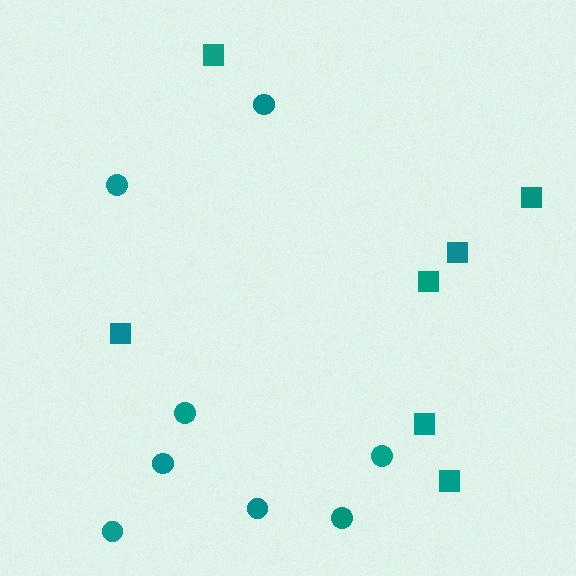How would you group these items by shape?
There are 2 groups: one group of circles (8) and one group of squares (7).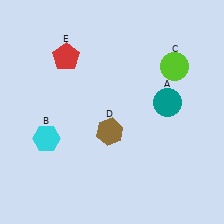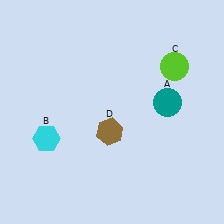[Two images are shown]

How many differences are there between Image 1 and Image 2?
There is 1 difference between the two images.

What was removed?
The red pentagon (E) was removed in Image 2.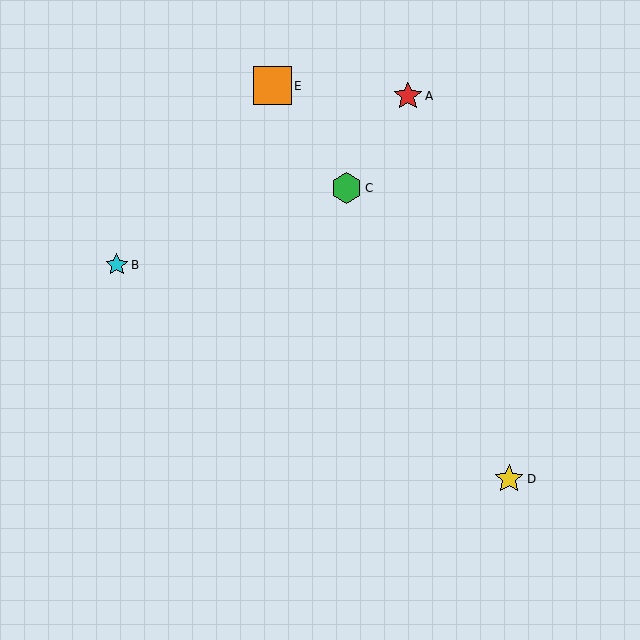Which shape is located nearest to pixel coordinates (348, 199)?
The green hexagon (labeled C) at (346, 188) is nearest to that location.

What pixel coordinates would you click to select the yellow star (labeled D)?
Click at (509, 479) to select the yellow star D.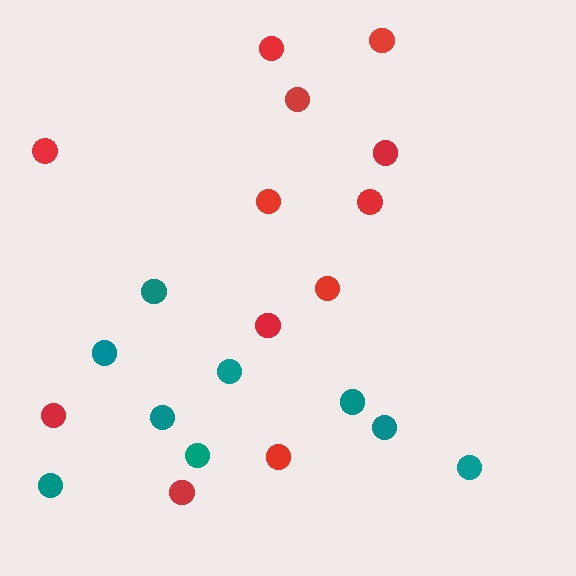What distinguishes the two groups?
There are 2 groups: one group of red circles (12) and one group of teal circles (9).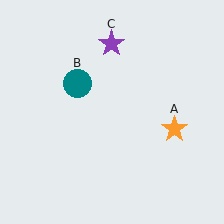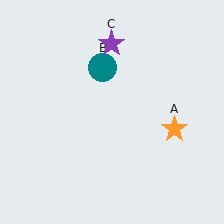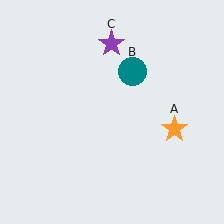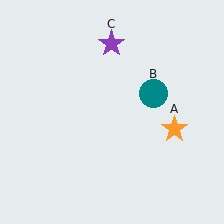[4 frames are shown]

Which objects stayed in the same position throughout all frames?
Orange star (object A) and purple star (object C) remained stationary.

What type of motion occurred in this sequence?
The teal circle (object B) rotated clockwise around the center of the scene.